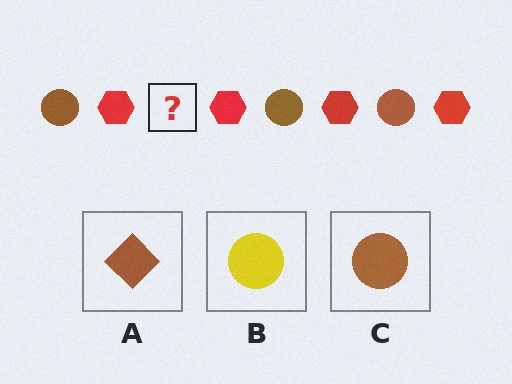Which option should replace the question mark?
Option C.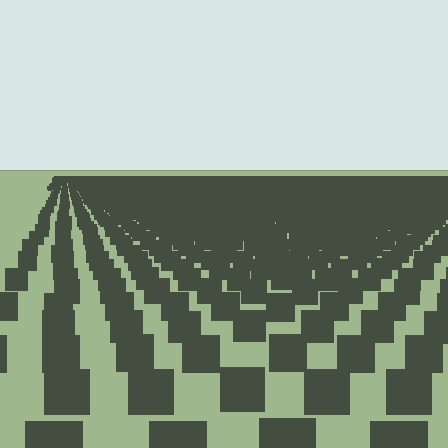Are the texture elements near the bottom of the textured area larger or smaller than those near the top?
Larger. Near the bottom, elements are closer to the viewer and appear at a bigger on-screen size.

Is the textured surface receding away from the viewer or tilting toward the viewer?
The surface is receding away from the viewer. Texture elements get smaller and denser toward the top.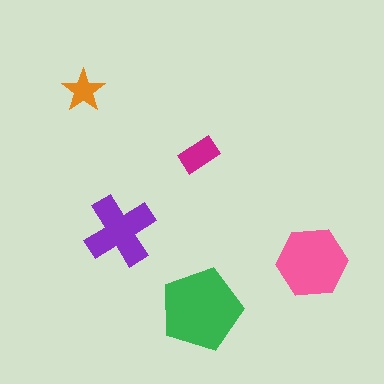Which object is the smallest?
The orange star.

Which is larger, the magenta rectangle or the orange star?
The magenta rectangle.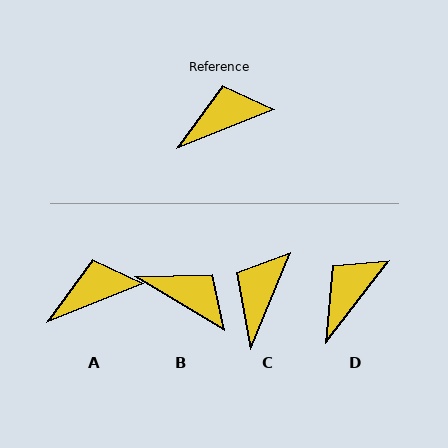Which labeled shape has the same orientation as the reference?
A.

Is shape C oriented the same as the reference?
No, it is off by about 46 degrees.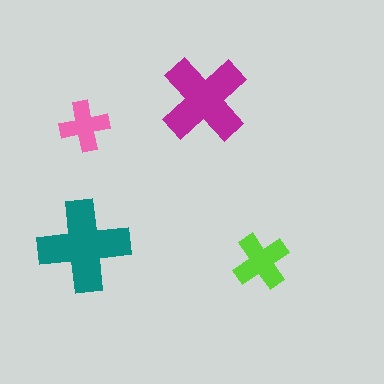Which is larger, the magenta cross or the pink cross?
The magenta one.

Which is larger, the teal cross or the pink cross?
The teal one.